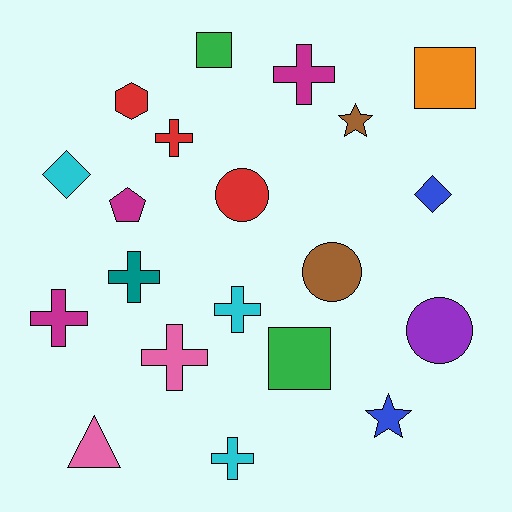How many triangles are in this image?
There is 1 triangle.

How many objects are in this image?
There are 20 objects.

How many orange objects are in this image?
There is 1 orange object.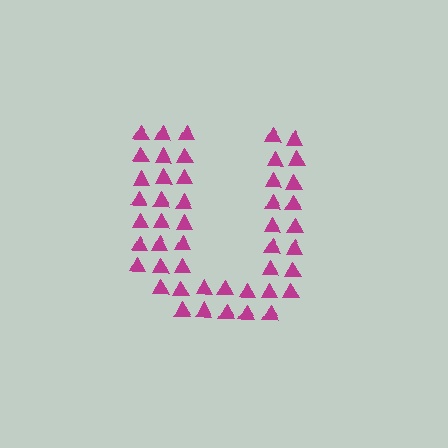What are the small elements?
The small elements are triangles.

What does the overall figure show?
The overall figure shows the letter U.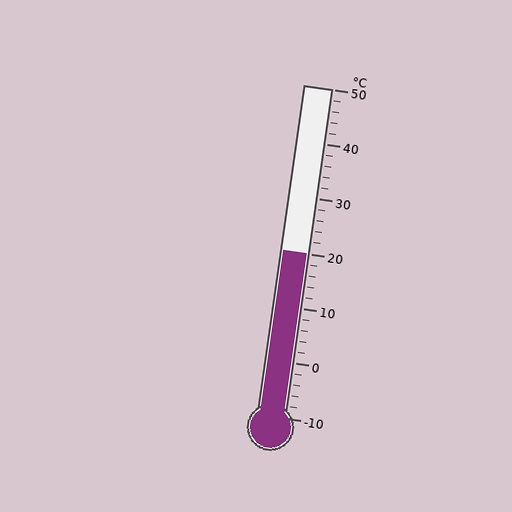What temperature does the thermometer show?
The thermometer shows approximately 20°C.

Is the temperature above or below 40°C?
The temperature is below 40°C.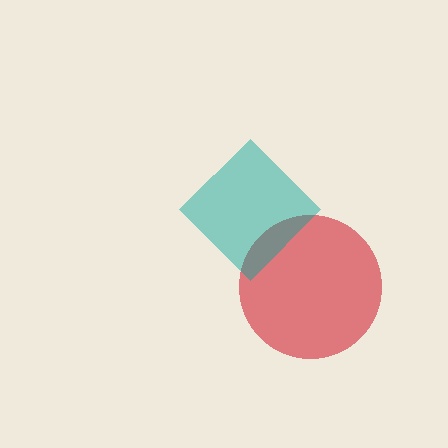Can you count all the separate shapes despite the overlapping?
Yes, there are 2 separate shapes.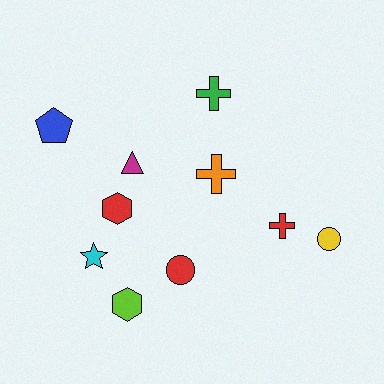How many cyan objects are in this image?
There is 1 cyan object.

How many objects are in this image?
There are 10 objects.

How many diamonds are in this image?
There are no diamonds.